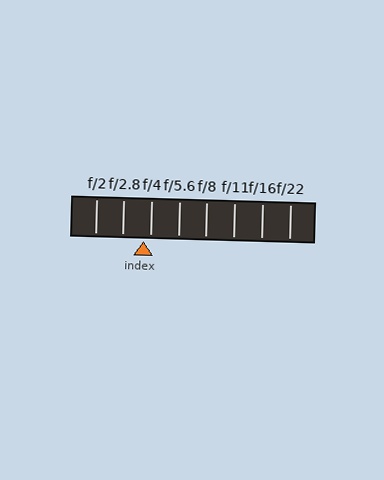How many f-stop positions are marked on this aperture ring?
There are 8 f-stop positions marked.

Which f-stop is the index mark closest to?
The index mark is closest to f/4.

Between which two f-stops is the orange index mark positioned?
The index mark is between f/2.8 and f/4.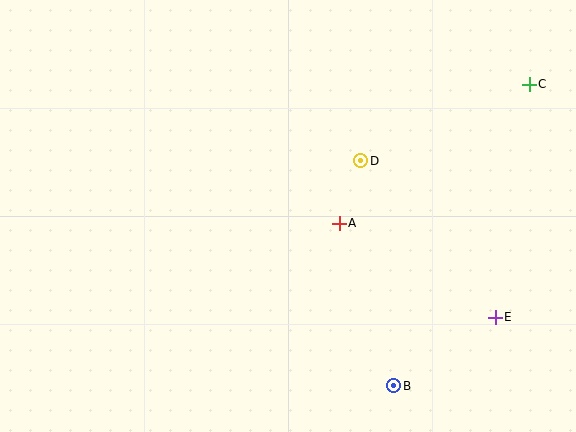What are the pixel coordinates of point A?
Point A is at (339, 223).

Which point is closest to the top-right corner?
Point C is closest to the top-right corner.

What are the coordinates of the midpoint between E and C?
The midpoint between E and C is at (512, 201).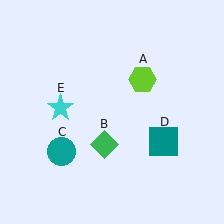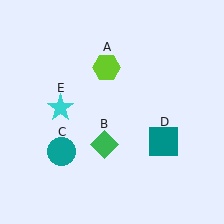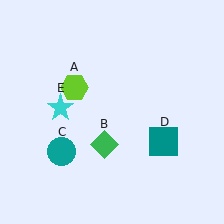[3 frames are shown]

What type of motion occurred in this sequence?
The lime hexagon (object A) rotated counterclockwise around the center of the scene.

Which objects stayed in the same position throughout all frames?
Green diamond (object B) and teal circle (object C) and teal square (object D) and cyan star (object E) remained stationary.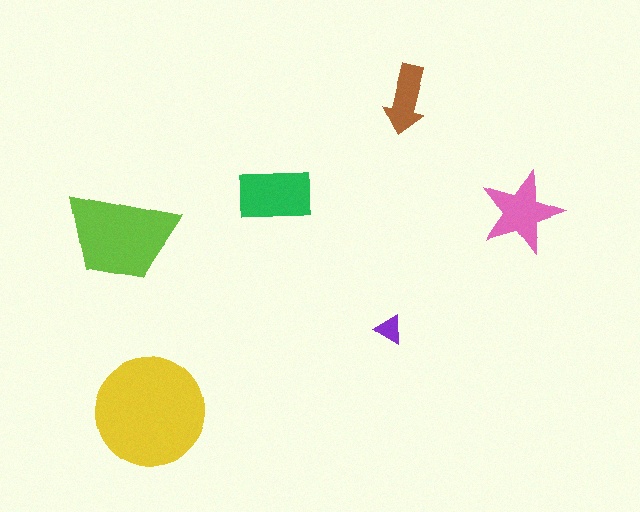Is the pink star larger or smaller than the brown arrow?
Larger.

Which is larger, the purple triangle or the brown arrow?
The brown arrow.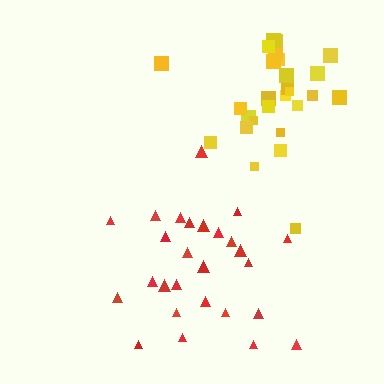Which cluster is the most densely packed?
Yellow.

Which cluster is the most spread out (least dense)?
Red.